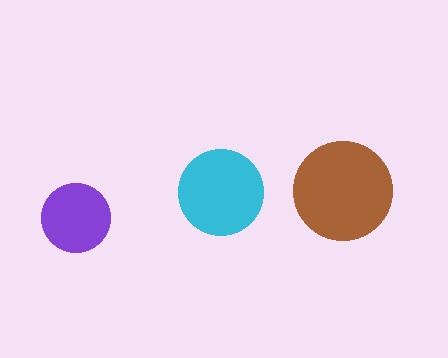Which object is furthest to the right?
The brown circle is rightmost.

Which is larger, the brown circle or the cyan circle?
The brown one.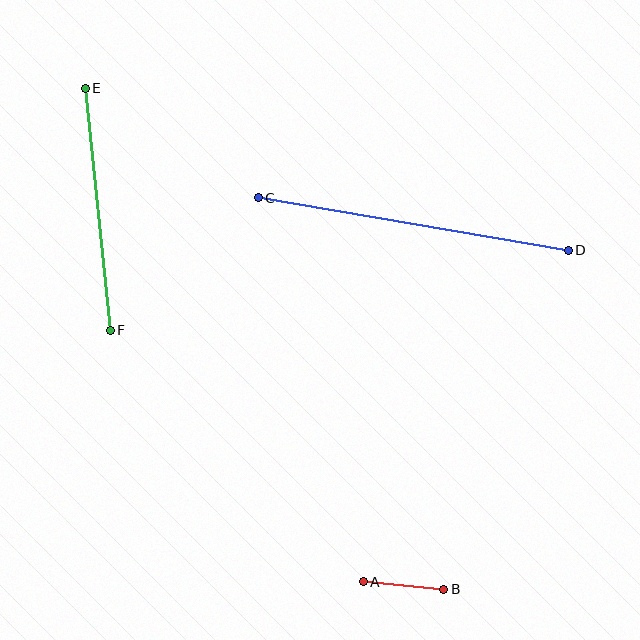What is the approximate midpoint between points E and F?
The midpoint is at approximately (98, 209) pixels.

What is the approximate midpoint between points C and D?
The midpoint is at approximately (413, 224) pixels.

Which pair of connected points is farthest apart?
Points C and D are farthest apart.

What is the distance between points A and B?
The distance is approximately 81 pixels.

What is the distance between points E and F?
The distance is approximately 243 pixels.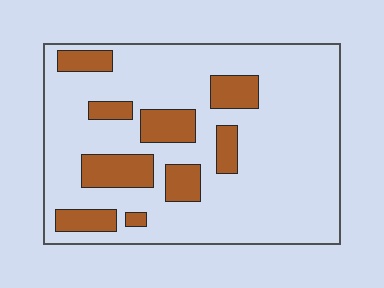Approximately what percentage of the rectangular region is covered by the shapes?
Approximately 20%.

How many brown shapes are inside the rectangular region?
9.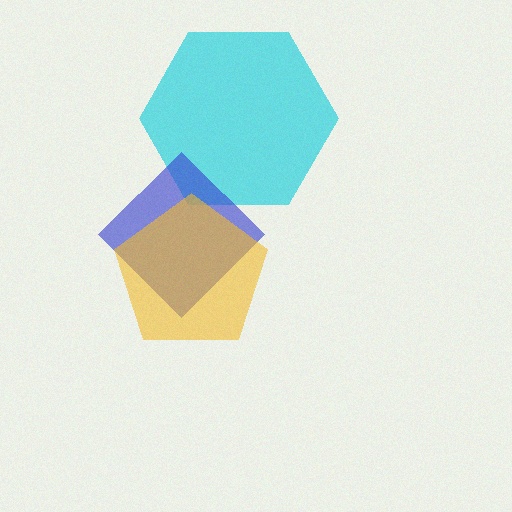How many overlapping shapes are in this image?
There are 3 overlapping shapes in the image.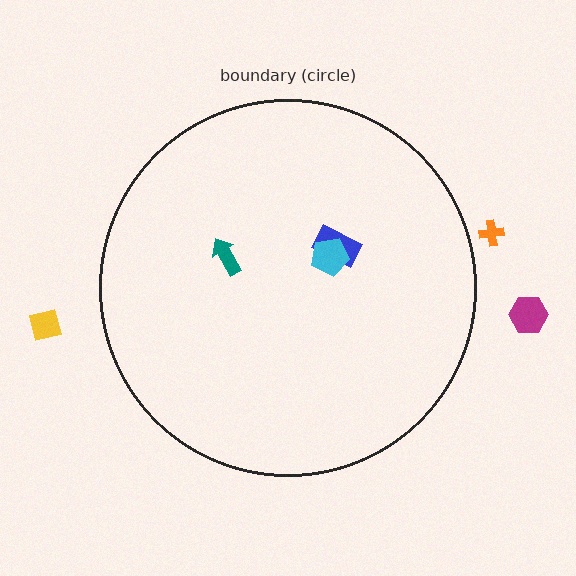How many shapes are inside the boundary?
3 inside, 3 outside.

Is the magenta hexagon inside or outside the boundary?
Outside.